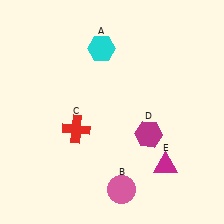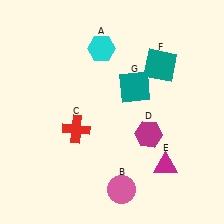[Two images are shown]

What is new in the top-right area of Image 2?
A teal square (G) was added in the top-right area of Image 2.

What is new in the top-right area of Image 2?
A teal square (F) was added in the top-right area of Image 2.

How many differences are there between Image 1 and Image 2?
There are 2 differences between the two images.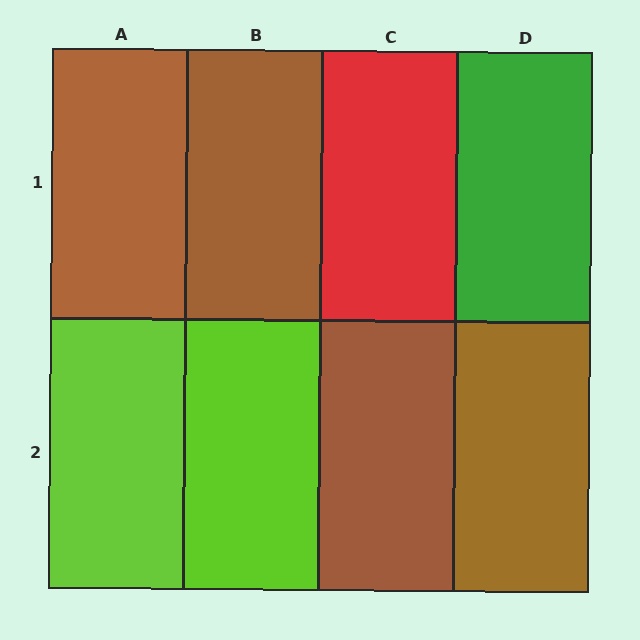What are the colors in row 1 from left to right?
Brown, brown, red, green.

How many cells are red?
1 cell is red.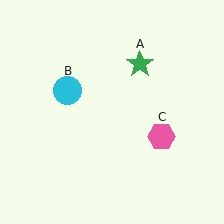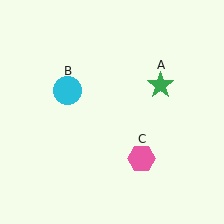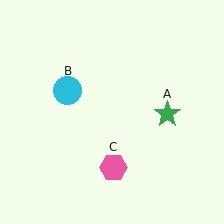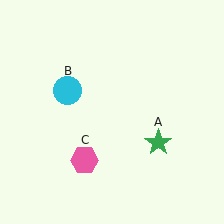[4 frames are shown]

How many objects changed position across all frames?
2 objects changed position: green star (object A), pink hexagon (object C).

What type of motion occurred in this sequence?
The green star (object A), pink hexagon (object C) rotated clockwise around the center of the scene.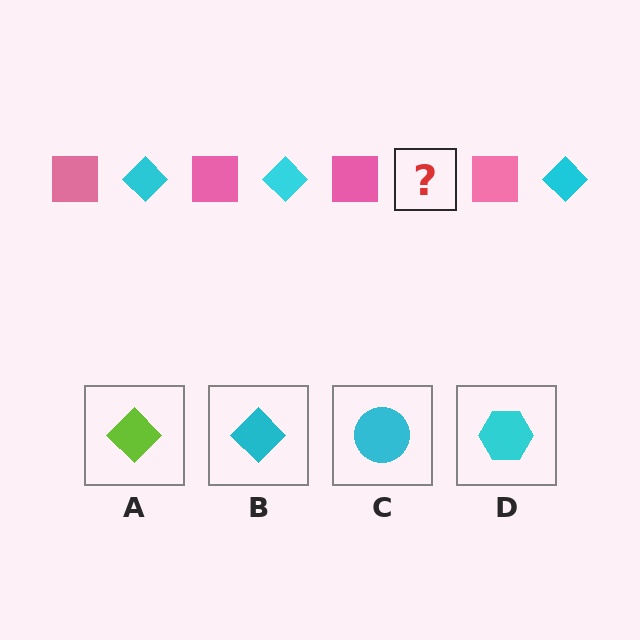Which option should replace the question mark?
Option B.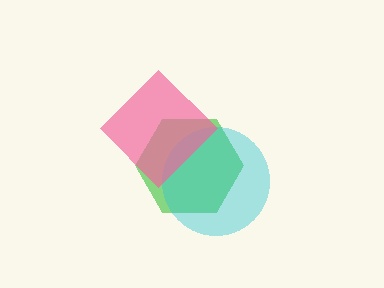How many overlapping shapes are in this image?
There are 3 overlapping shapes in the image.